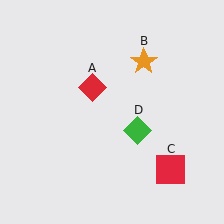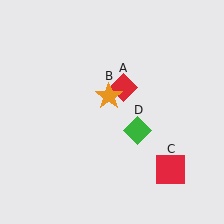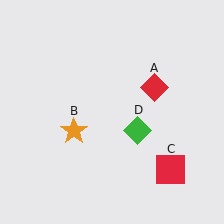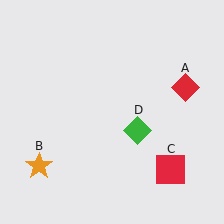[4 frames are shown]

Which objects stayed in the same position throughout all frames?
Red square (object C) and green diamond (object D) remained stationary.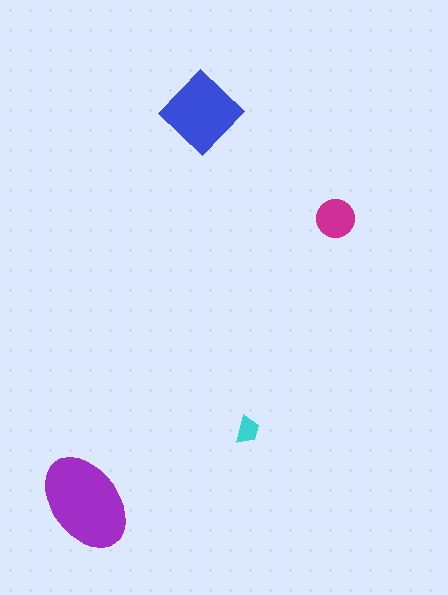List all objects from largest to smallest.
The purple ellipse, the blue diamond, the magenta circle, the cyan trapezoid.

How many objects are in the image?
There are 4 objects in the image.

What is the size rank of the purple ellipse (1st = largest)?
1st.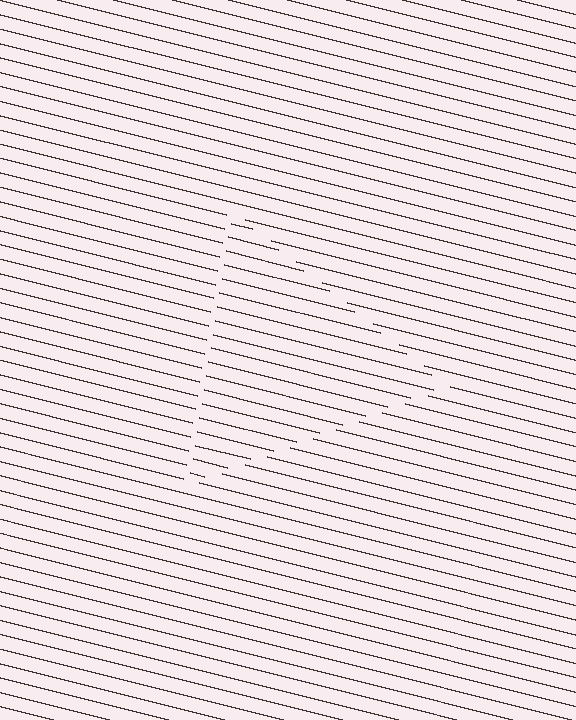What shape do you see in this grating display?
An illusory triangle. The interior of the shape contains the same grating, shifted by half a period — the contour is defined by the phase discontinuity where line-ends from the inner and outer gratings abut.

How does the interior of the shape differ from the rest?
The interior of the shape contains the same grating, shifted by half a period — the contour is defined by the phase discontinuity where line-ends from the inner and outer gratings abut.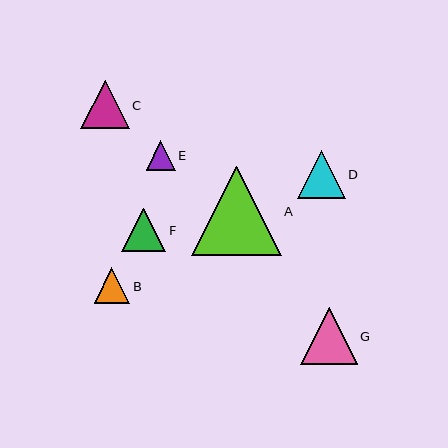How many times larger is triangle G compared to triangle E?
Triangle G is approximately 1.9 times the size of triangle E.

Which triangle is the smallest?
Triangle E is the smallest with a size of approximately 29 pixels.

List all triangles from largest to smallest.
From largest to smallest: A, G, C, D, F, B, E.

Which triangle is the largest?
Triangle A is the largest with a size of approximately 89 pixels.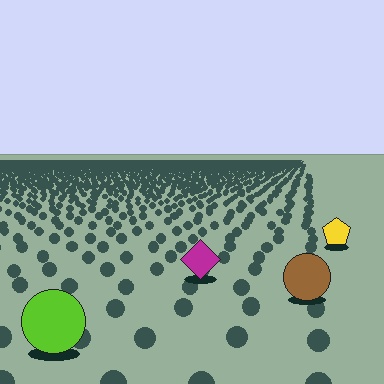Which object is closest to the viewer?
The lime circle is closest. The texture marks near it are larger and more spread out.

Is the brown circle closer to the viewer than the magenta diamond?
Yes. The brown circle is closer — you can tell from the texture gradient: the ground texture is coarser near it.